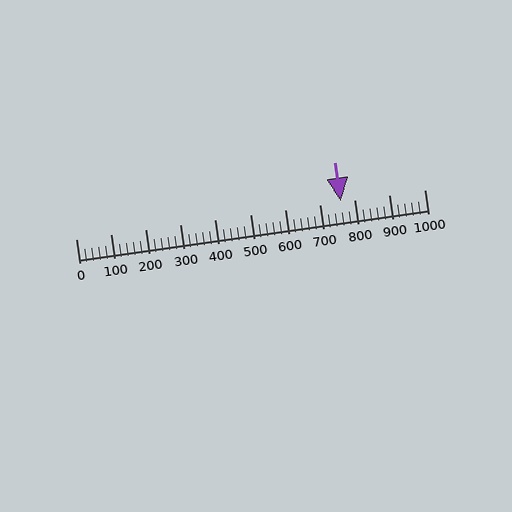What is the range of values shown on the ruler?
The ruler shows values from 0 to 1000.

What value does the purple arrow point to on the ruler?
The purple arrow points to approximately 760.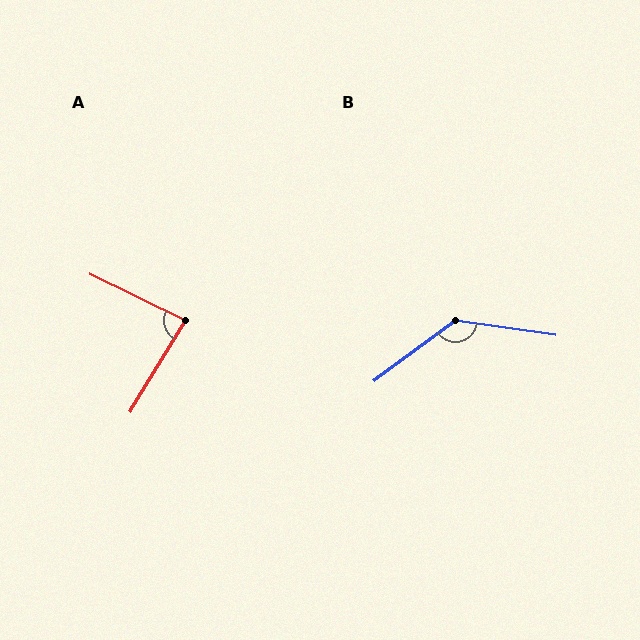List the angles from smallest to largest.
A (85°), B (135°).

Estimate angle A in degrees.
Approximately 85 degrees.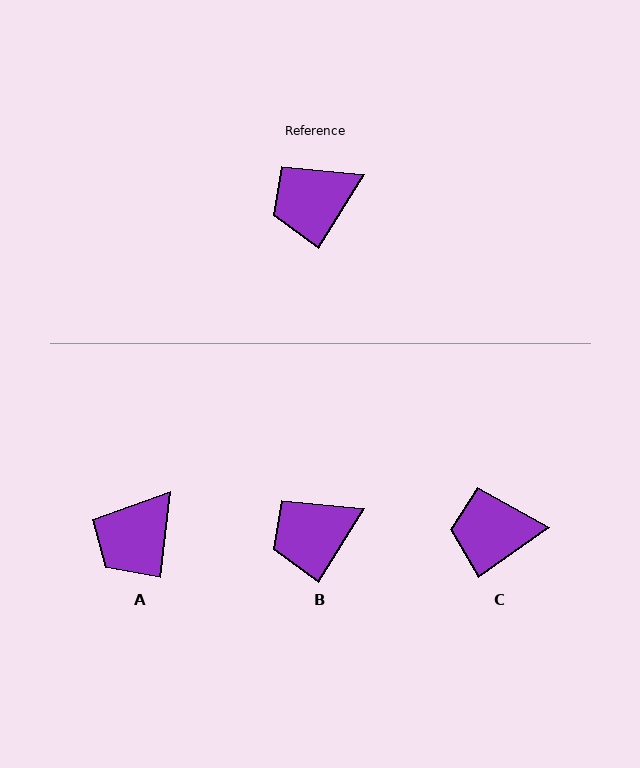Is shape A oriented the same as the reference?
No, it is off by about 26 degrees.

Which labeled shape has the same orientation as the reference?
B.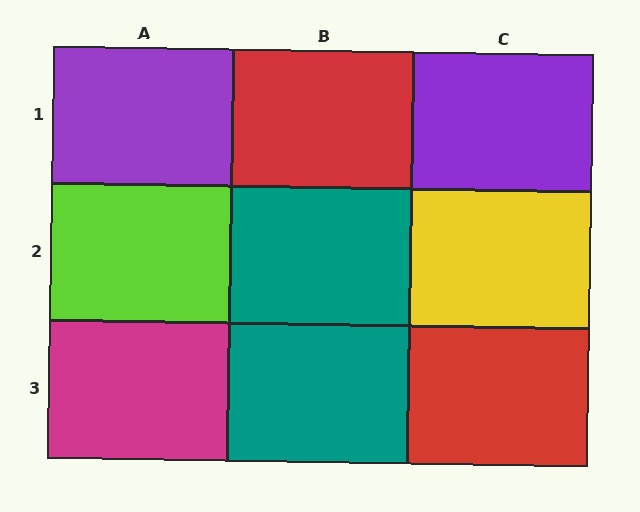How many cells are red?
2 cells are red.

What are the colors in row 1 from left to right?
Purple, red, purple.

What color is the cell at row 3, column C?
Red.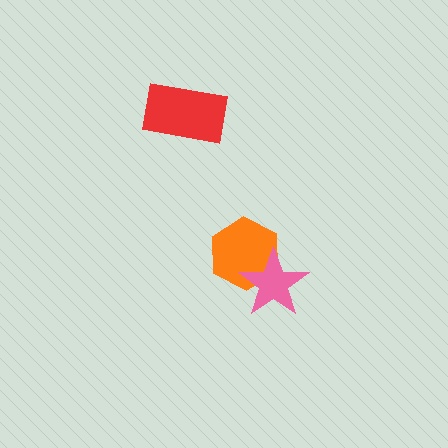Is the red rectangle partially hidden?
No, no other shape covers it.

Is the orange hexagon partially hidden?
Yes, it is partially covered by another shape.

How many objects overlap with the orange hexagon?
1 object overlaps with the orange hexagon.